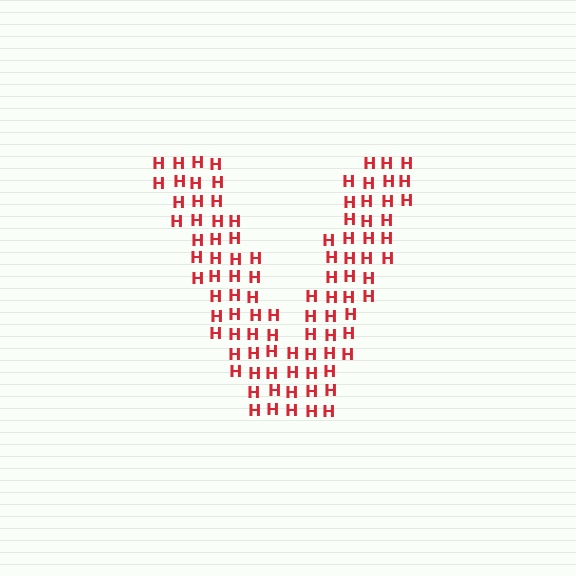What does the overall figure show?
The overall figure shows the letter V.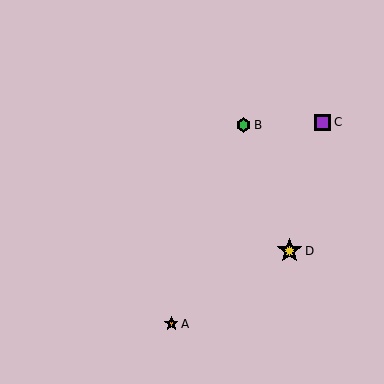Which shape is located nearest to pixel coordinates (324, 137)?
The purple square (labeled C) at (323, 122) is nearest to that location.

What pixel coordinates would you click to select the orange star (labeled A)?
Click at (171, 324) to select the orange star A.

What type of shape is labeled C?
Shape C is a purple square.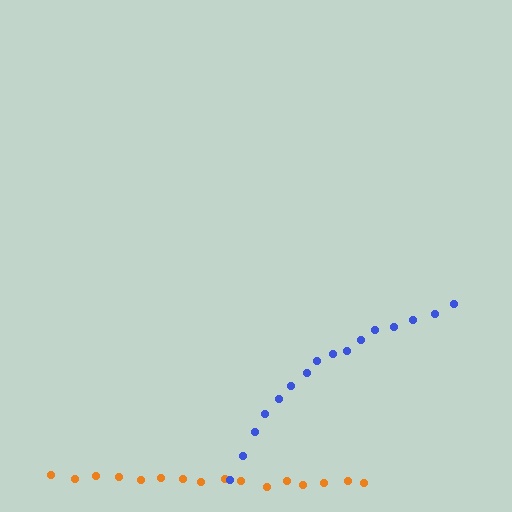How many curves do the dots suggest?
There are 2 distinct paths.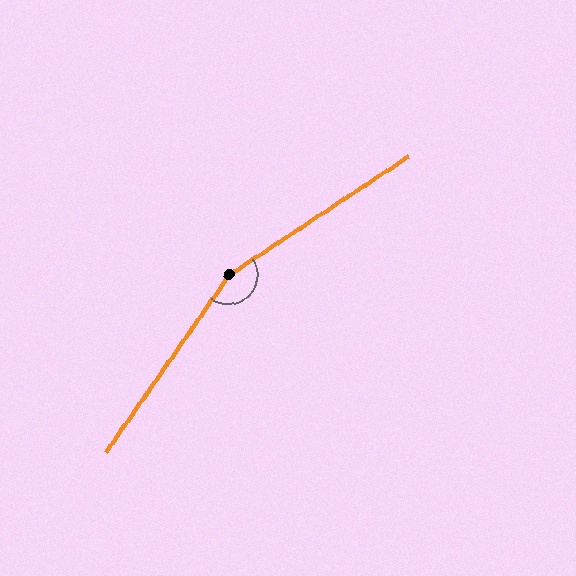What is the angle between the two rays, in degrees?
Approximately 158 degrees.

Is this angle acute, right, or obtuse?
It is obtuse.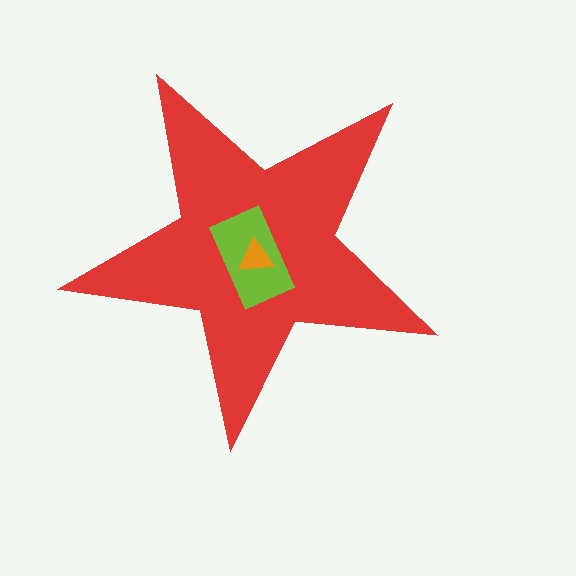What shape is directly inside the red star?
The lime rectangle.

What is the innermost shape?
The orange triangle.